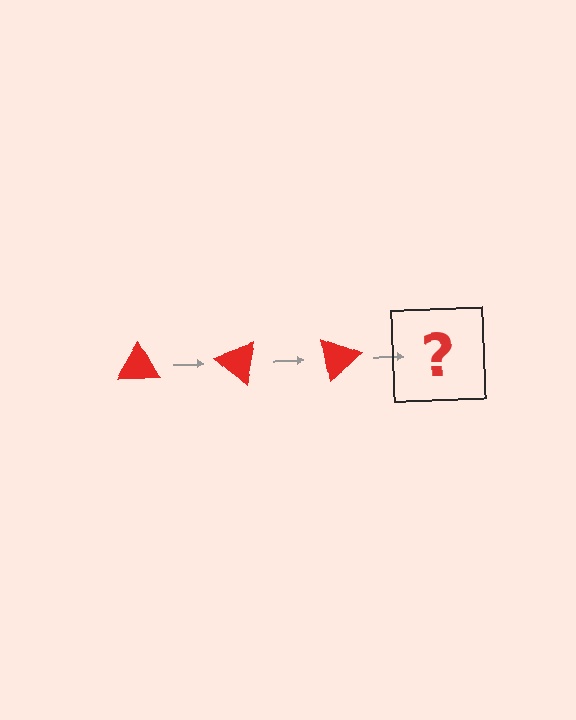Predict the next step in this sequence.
The next step is a red triangle rotated 120 degrees.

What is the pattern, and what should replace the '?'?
The pattern is that the triangle rotates 40 degrees each step. The '?' should be a red triangle rotated 120 degrees.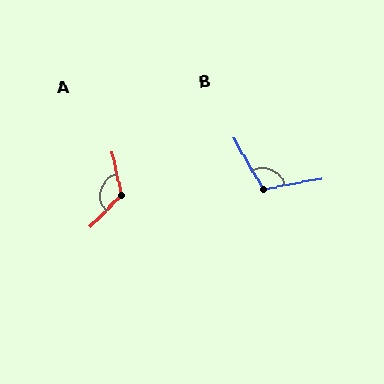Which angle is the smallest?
B, at approximately 110 degrees.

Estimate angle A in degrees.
Approximately 124 degrees.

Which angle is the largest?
A, at approximately 124 degrees.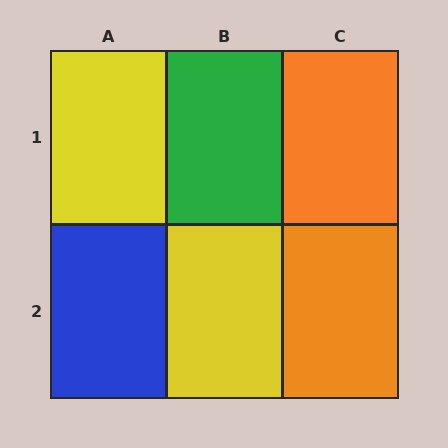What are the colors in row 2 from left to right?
Blue, yellow, orange.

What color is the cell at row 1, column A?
Yellow.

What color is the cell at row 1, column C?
Orange.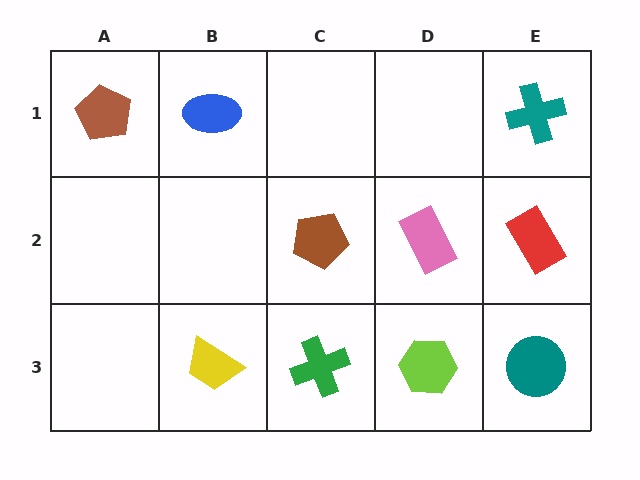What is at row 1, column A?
A brown pentagon.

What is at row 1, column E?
A teal cross.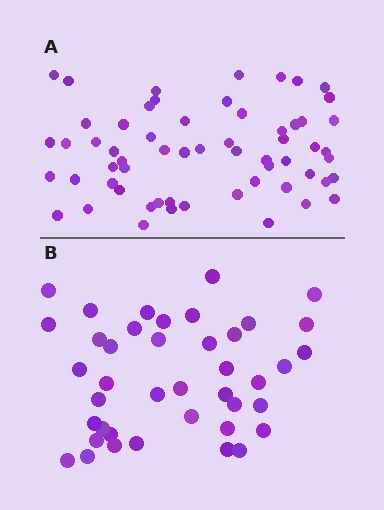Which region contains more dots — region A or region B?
Region A (the top region) has more dots.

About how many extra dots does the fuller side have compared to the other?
Region A has approximately 20 more dots than region B.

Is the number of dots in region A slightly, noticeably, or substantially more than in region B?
Region A has substantially more. The ratio is roughly 1.5 to 1.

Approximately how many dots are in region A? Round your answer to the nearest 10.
About 60 dots.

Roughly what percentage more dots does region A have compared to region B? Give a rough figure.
About 45% more.